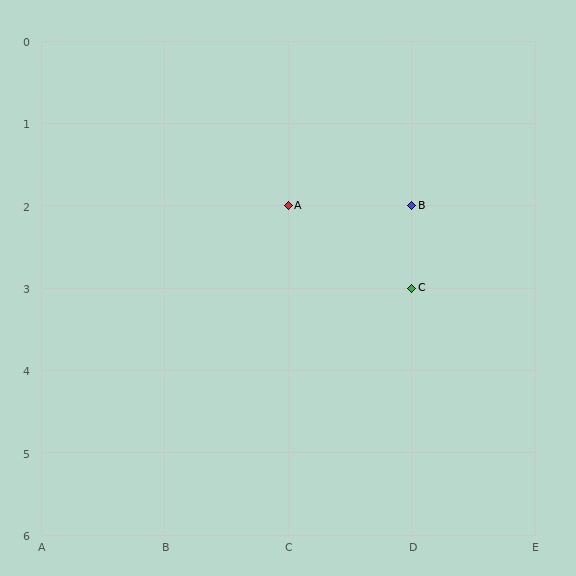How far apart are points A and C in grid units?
Points A and C are 1 column and 1 row apart (about 1.4 grid units diagonally).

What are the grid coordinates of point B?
Point B is at grid coordinates (D, 2).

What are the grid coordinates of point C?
Point C is at grid coordinates (D, 3).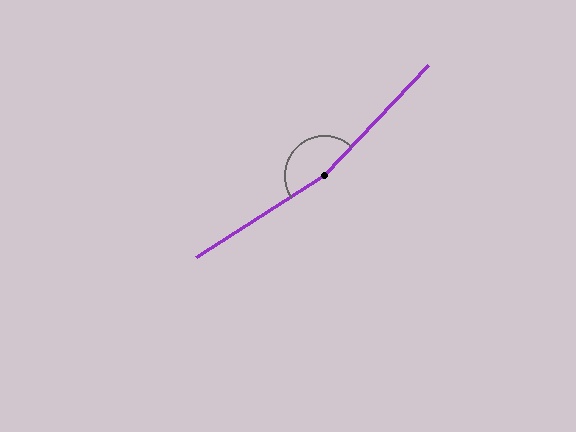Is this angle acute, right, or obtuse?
It is obtuse.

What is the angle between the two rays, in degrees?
Approximately 166 degrees.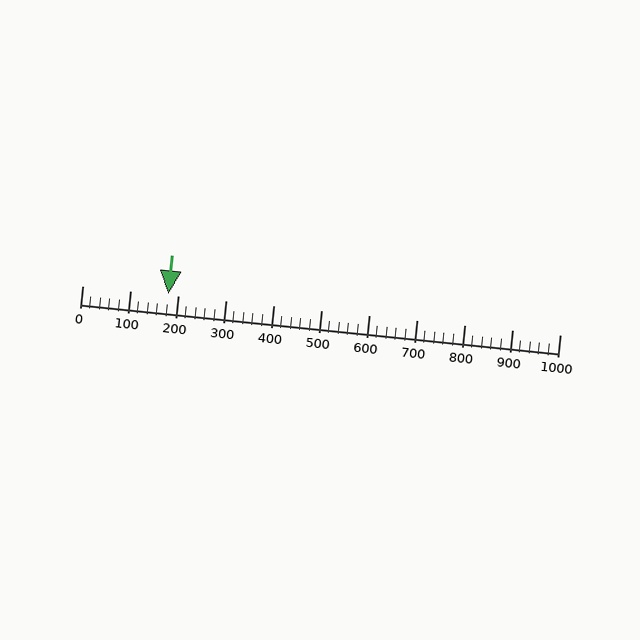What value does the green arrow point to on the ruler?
The green arrow points to approximately 180.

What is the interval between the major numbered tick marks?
The major tick marks are spaced 100 units apart.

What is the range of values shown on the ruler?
The ruler shows values from 0 to 1000.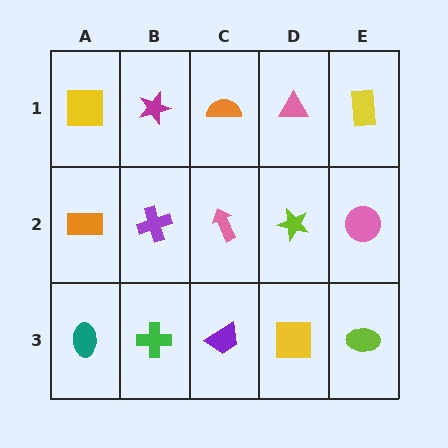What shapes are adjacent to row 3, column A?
An orange rectangle (row 2, column A), a green cross (row 3, column B).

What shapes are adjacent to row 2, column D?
A pink triangle (row 1, column D), a yellow square (row 3, column D), a pink arrow (row 2, column C), a pink circle (row 2, column E).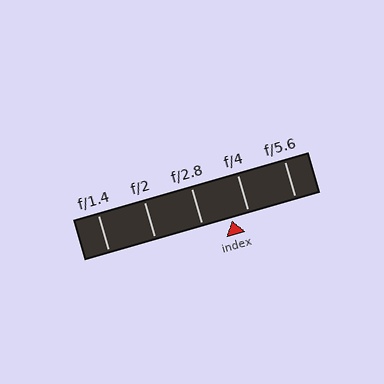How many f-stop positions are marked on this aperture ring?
There are 5 f-stop positions marked.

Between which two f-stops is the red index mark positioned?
The index mark is between f/2.8 and f/4.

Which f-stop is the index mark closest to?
The index mark is closest to f/4.